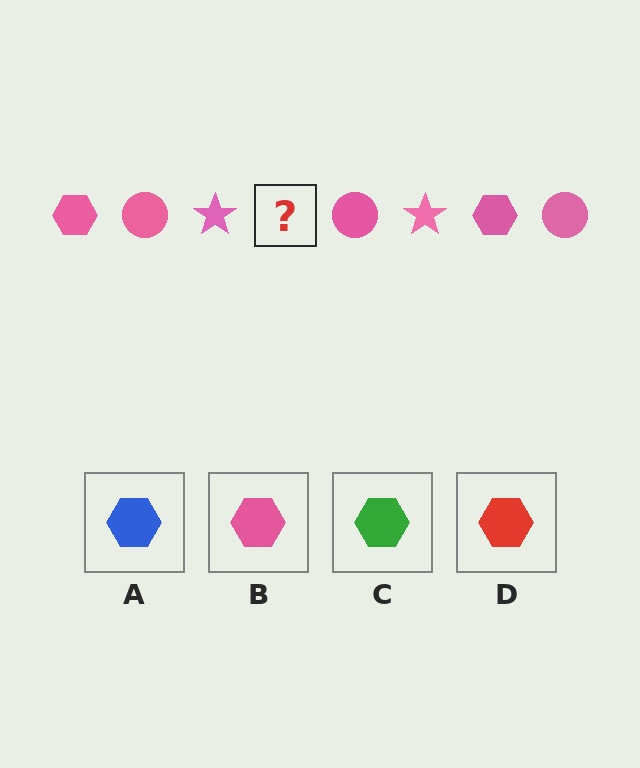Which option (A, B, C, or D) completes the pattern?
B.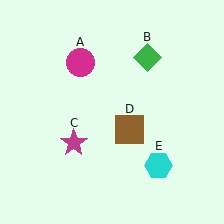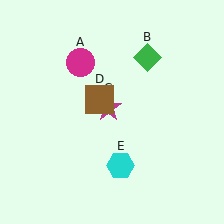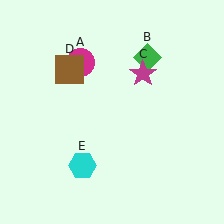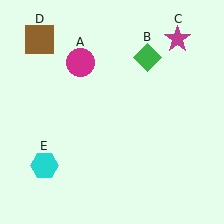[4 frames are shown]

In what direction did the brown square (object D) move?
The brown square (object D) moved up and to the left.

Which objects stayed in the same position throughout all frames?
Magenta circle (object A) and green diamond (object B) remained stationary.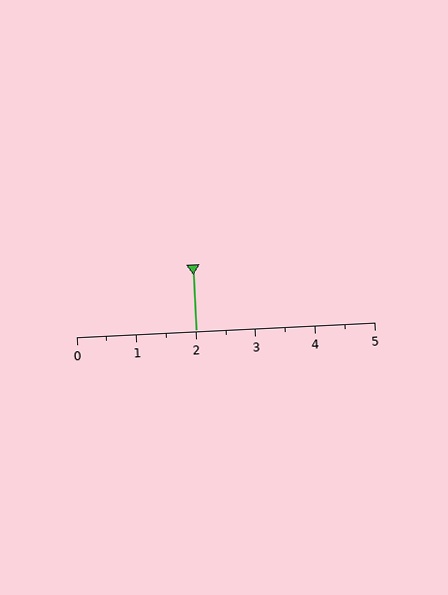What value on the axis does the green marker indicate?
The marker indicates approximately 2.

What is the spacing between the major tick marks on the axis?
The major ticks are spaced 1 apart.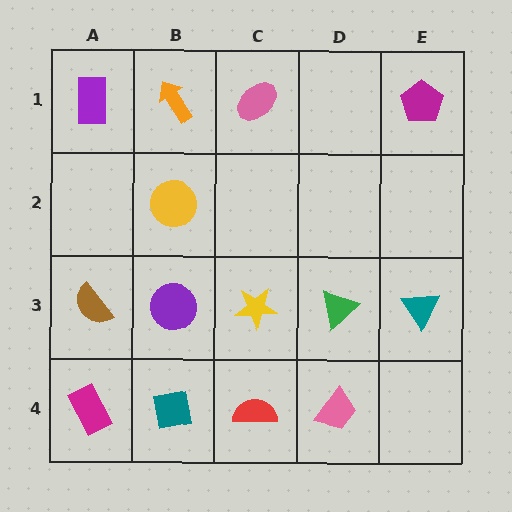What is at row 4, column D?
A pink trapezoid.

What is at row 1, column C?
A pink ellipse.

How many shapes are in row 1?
4 shapes.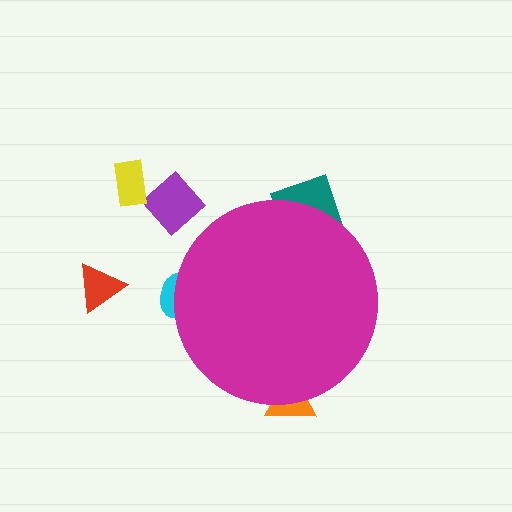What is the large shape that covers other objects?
A magenta circle.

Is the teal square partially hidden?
Yes, the teal square is partially hidden behind the magenta circle.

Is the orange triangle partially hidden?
Yes, the orange triangle is partially hidden behind the magenta circle.